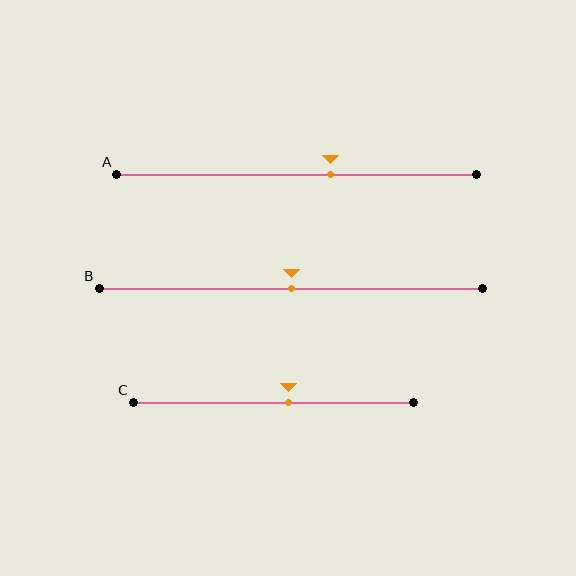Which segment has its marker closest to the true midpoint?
Segment B has its marker closest to the true midpoint.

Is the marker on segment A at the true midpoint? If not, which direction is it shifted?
No, the marker on segment A is shifted to the right by about 9% of the segment length.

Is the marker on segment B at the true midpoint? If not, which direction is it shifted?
Yes, the marker on segment B is at the true midpoint.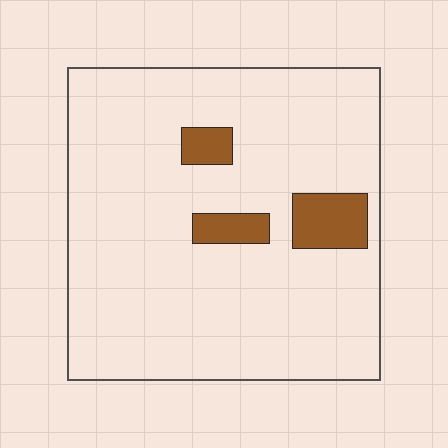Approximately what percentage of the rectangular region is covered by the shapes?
Approximately 10%.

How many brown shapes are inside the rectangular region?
3.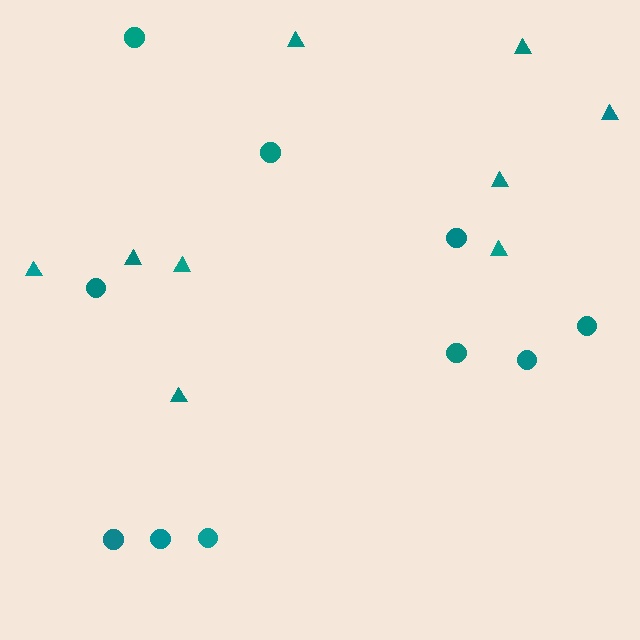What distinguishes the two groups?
There are 2 groups: one group of circles (10) and one group of triangles (9).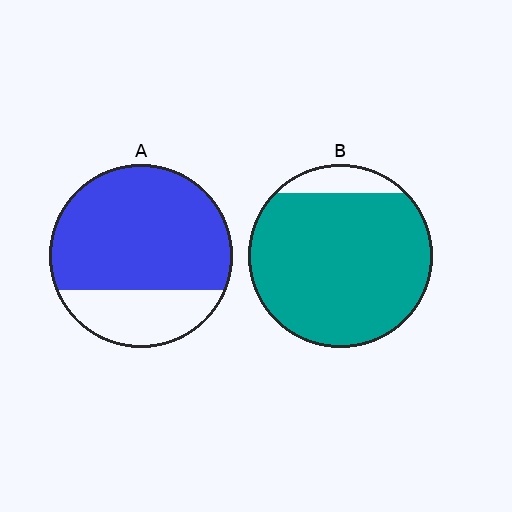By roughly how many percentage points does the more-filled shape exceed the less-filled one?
By roughly 15 percentage points (B over A).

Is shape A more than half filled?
Yes.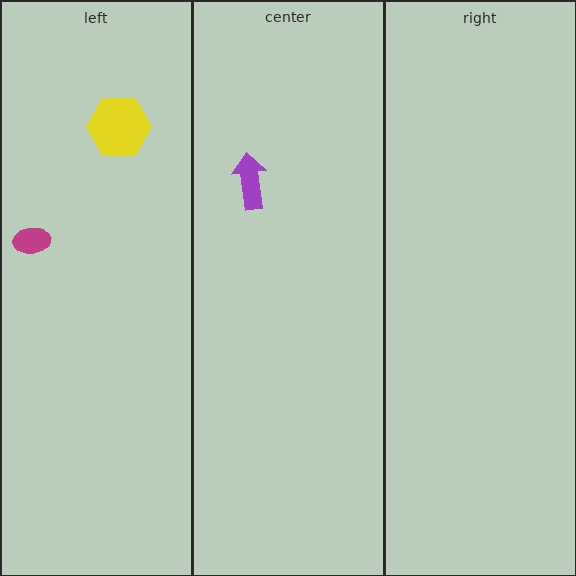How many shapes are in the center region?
1.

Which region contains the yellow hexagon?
The left region.